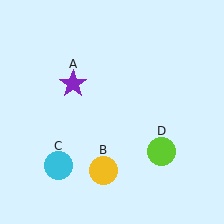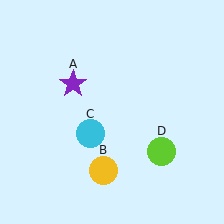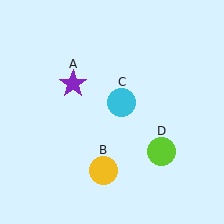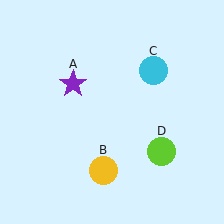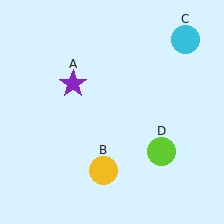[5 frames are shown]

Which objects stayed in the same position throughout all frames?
Purple star (object A) and yellow circle (object B) and lime circle (object D) remained stationary.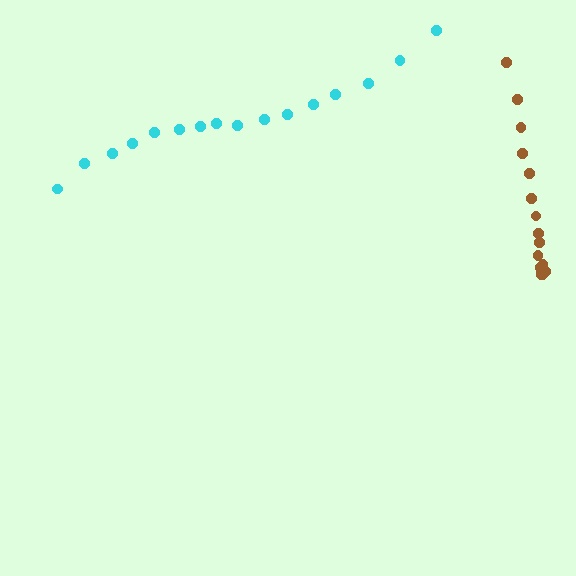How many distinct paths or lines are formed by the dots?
There are 2 distinct paths.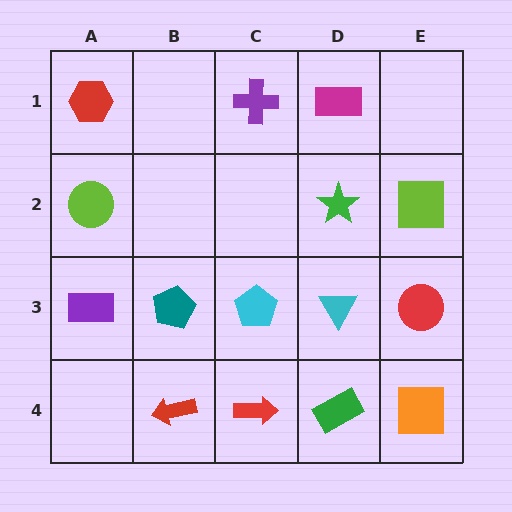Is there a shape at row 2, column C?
No, that cell is empty.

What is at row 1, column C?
A purple cross.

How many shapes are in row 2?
3 shapes.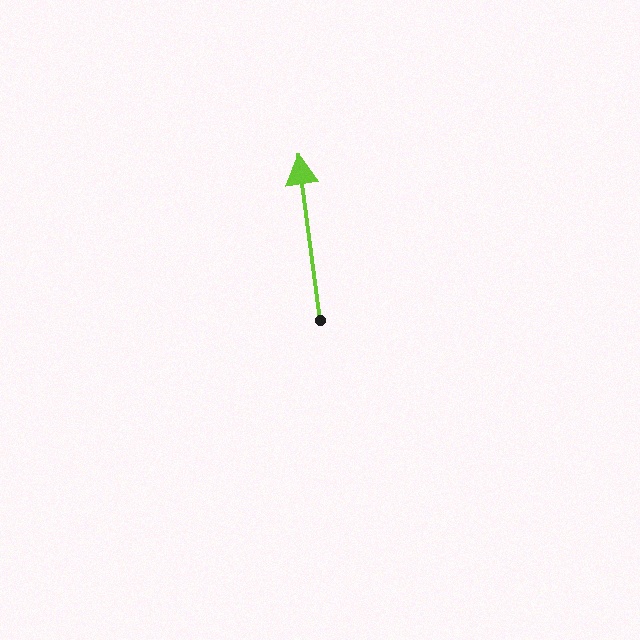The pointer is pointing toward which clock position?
Roughly 12 o'clock.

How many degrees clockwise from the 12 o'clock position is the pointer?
Approximately 352 degrees.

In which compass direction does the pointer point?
North.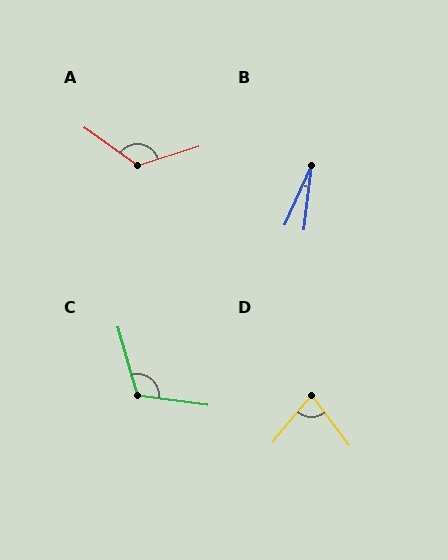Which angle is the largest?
A, at approximately 127 degrees.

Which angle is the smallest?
B, at approximately 17 degrees.